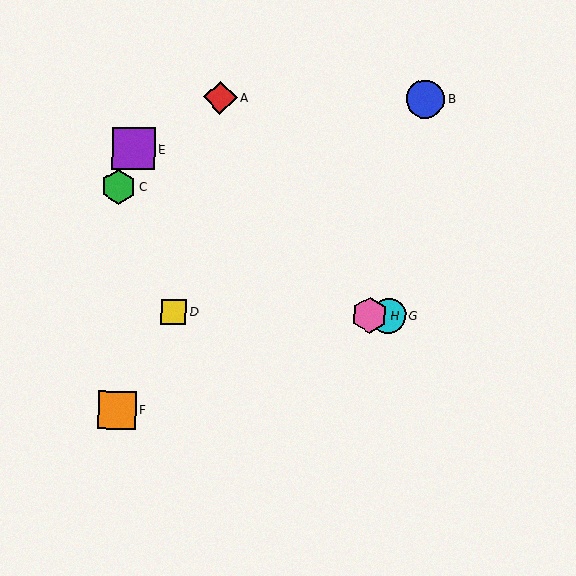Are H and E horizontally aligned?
No, H is at y≈315 and E is at y≈149.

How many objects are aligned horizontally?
3 objects (D, G, H) are aligned horizontally.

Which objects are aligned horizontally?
Objects D, G, H are aligned horizontally.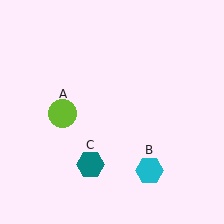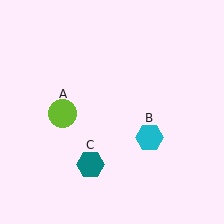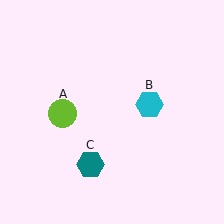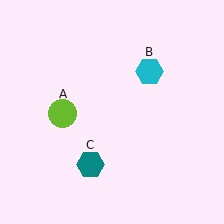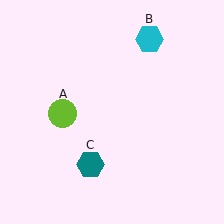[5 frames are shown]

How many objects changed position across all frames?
1 object changed position: cyan hexagon (object B).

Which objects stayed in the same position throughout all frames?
Lime circle (object A) and teal hexagon (object C) remained stationary.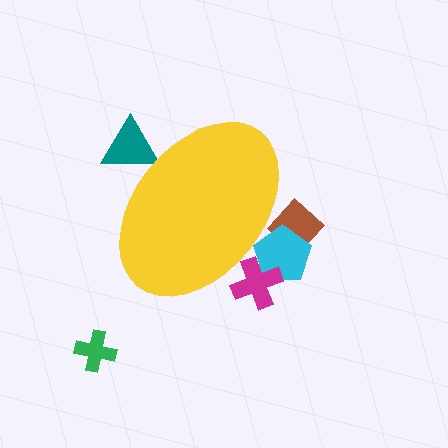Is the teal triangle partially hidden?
Yes, the teal triangle is partially hidden behind the yellow ellipse.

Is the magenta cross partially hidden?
Yes, the magenta cross is partially hidden behind the yellow ellipse.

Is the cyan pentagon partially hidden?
Yes, the cyan pentagon is partially hidden behind the yellow ellipse.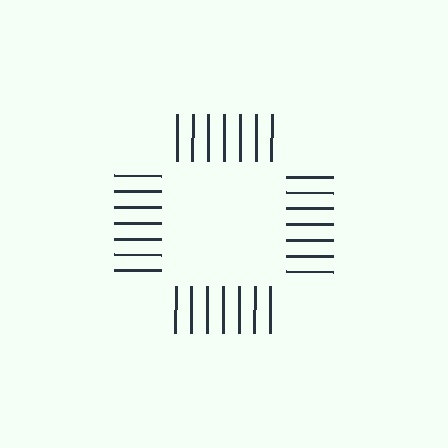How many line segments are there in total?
28 — 7 along each of the 4 edges.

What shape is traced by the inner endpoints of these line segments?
An illusory square — the line segments terminate on its edges but no continuous stroke is drawn.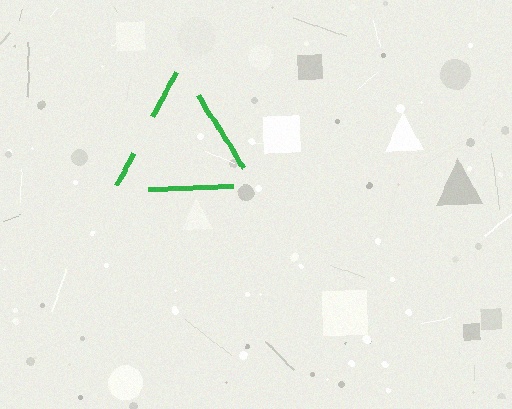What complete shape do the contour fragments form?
The contour fragments form a triangle.